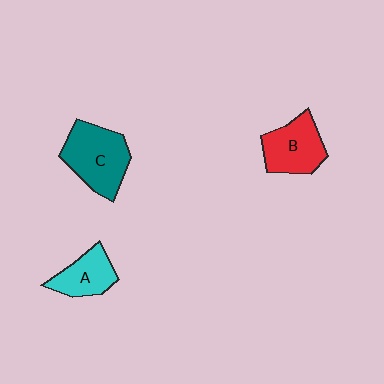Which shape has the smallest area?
Shape A (cyan).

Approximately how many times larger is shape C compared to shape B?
Approximately 1.3 times.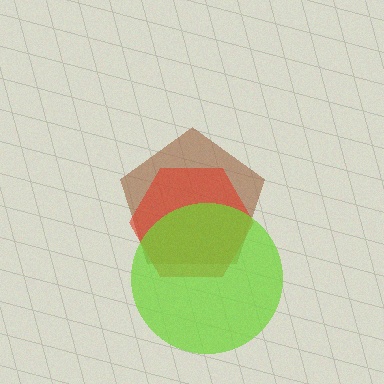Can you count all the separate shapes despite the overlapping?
Yes, there are 3 separate shapes.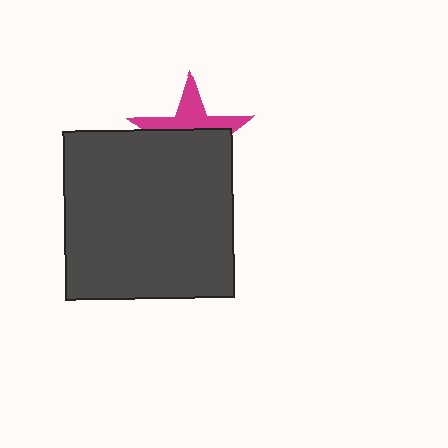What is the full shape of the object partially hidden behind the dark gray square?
The partially hidden object is a magenta star.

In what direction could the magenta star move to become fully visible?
The magenta star could move up. That would shift it out from behind the dark gray square entirely.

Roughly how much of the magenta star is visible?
A small part of it is visible (roughly 40%).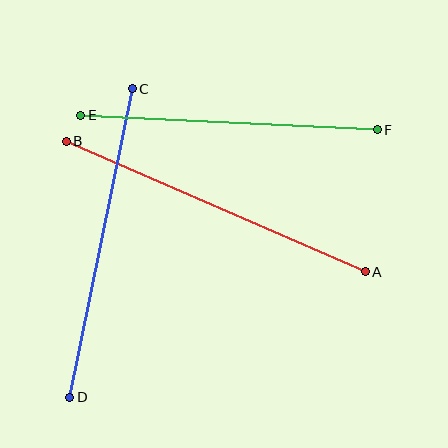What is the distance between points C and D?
The distance is approximately 315 pixels.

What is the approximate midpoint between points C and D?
The midpoint is at approximately (101, 243) pixels.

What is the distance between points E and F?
The distance is approximately 297 pixels.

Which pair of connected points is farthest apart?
Points A and B are farthest apart.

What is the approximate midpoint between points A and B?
The midpoint is at approximately (216, 206) pixels.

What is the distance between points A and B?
The distance is approximately 326 pixels.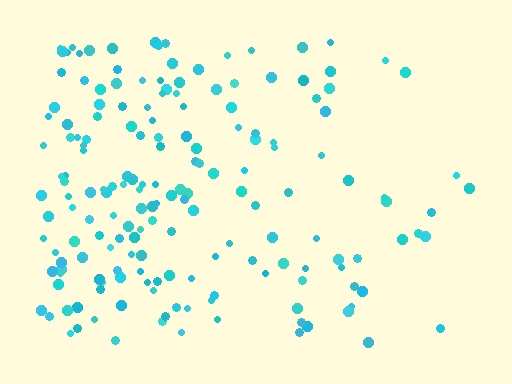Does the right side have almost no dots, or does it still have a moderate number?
Still a moderate number, just noticeably fewer than the left.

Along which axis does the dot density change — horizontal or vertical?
Horizontal.